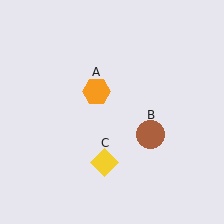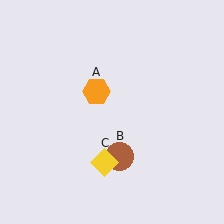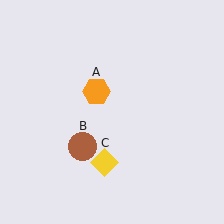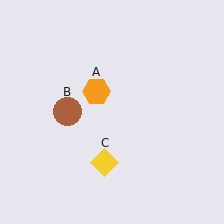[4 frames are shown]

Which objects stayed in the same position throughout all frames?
Orange hexagon (object A) and yellow diamond (object C) remained stationary.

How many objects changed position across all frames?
1 object changed position: brown circle (object B).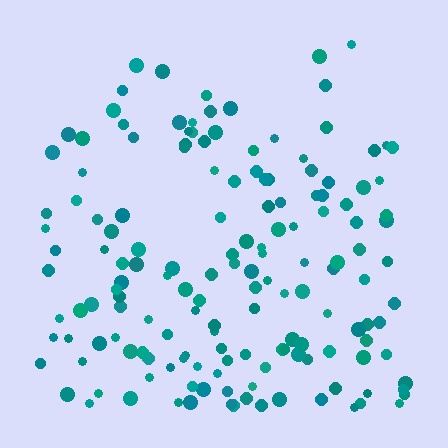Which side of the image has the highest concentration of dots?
The bottom.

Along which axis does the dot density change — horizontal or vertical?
Vertical.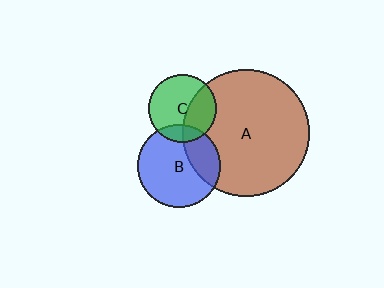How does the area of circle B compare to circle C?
Approximately 1.5 times.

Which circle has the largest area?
Circle A (brown).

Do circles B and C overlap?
Yes.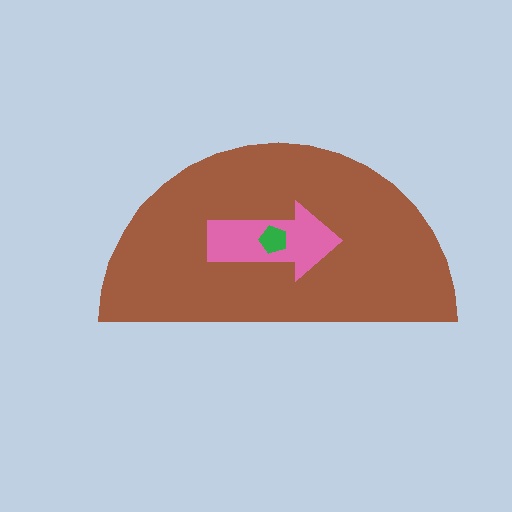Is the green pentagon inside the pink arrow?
Yes.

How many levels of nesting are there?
3.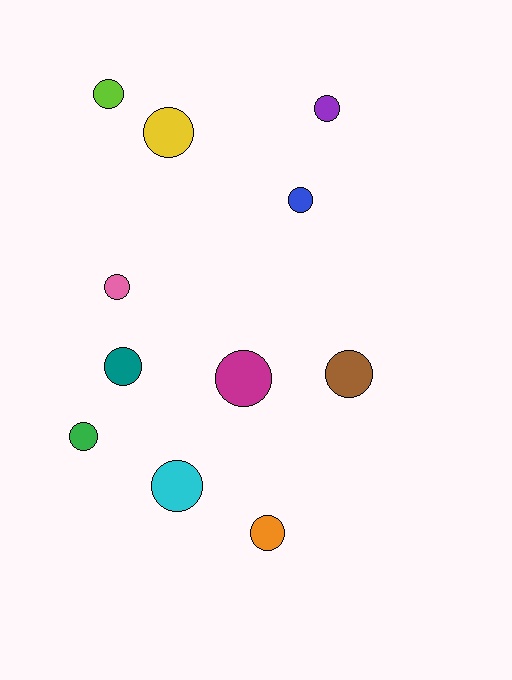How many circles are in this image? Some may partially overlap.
There are 11 circles.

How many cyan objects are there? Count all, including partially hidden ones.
There is 1 cyan object.